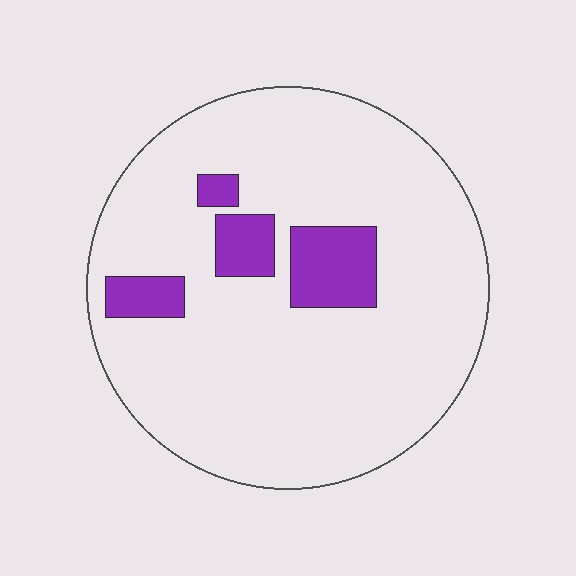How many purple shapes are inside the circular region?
4.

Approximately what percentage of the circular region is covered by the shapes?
Approximately 10%.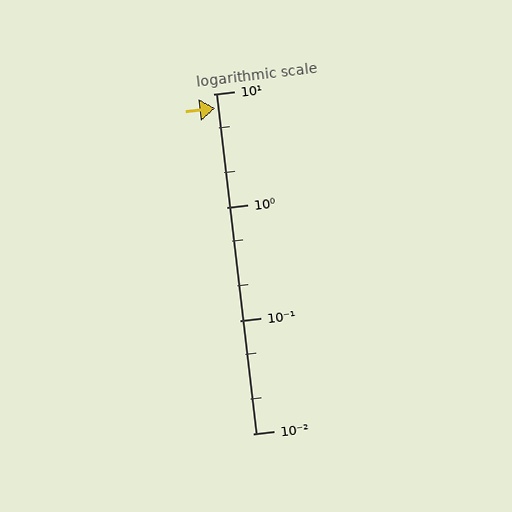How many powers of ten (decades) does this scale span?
The scale spans 3 decades, from 0.01 to 10.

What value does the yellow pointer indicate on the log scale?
The pointer indicates approximately 7.5.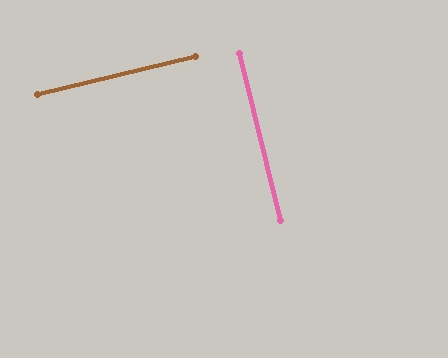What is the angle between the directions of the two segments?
Approximately 90 degrees.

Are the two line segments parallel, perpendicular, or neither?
Perpendicular — they meet at approximately 90°.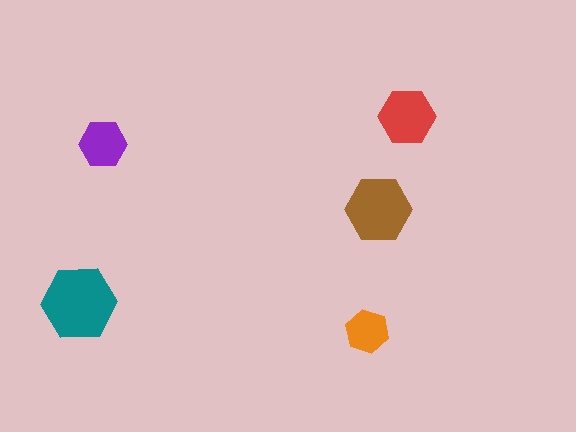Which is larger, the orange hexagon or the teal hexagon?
The teal one.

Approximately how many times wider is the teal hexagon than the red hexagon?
About 1.5 times wider.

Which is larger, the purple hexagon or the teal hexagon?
The teal one.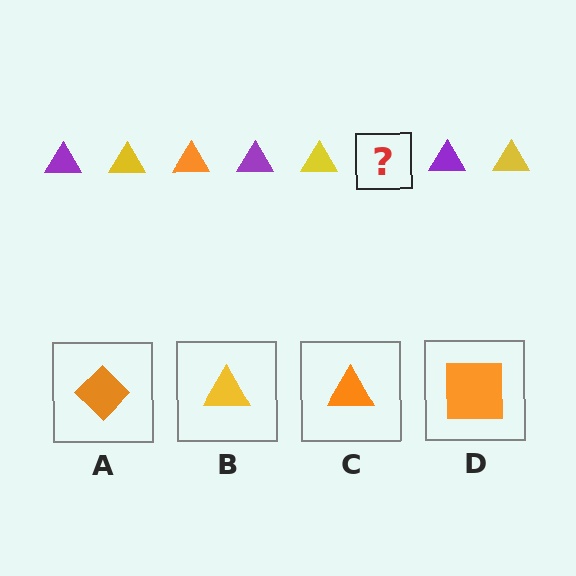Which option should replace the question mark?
Option C.